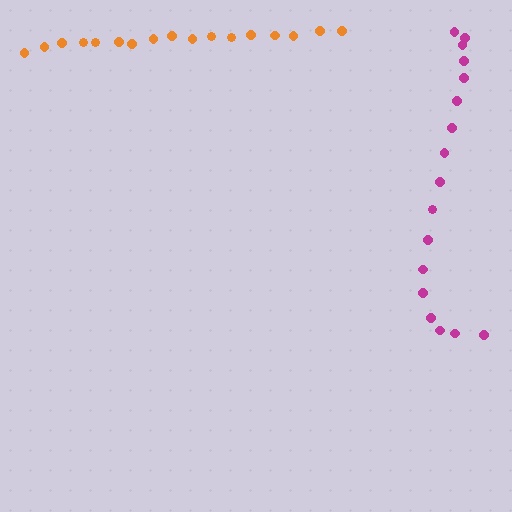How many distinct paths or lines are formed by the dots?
There are 2 distinct paths.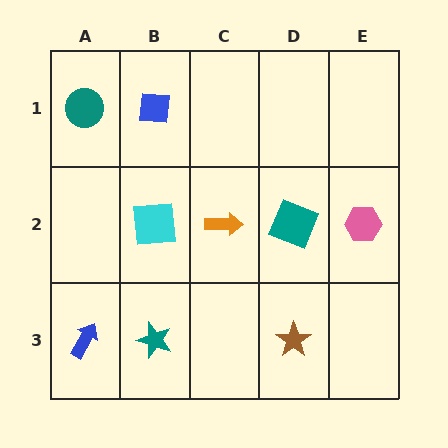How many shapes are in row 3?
3 shapes.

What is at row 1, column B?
A blue square.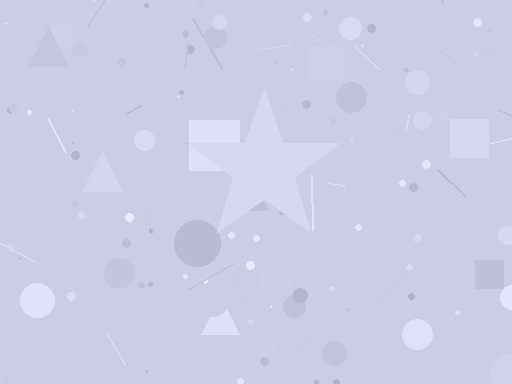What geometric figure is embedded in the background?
A star is embedded in the background.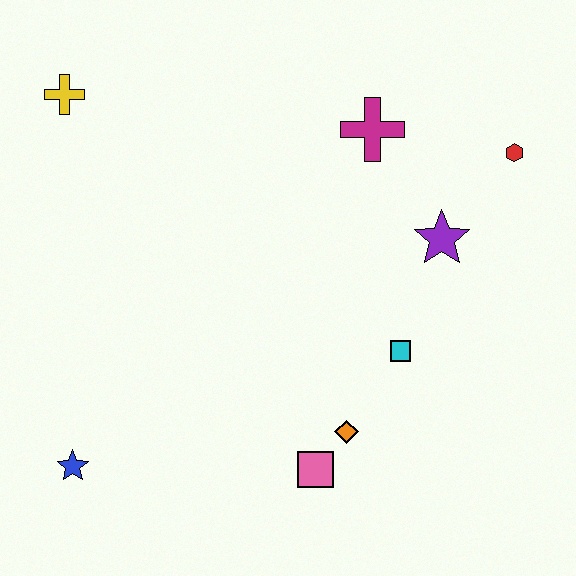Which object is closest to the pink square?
The orange diamond is closest to the pink square.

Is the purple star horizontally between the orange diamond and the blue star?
No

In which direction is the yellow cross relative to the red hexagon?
The yellow cross is to the left of the red hexagon.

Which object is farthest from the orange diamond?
The yellow cross is farthest from the orange diamond.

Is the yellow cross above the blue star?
Yes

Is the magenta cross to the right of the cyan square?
No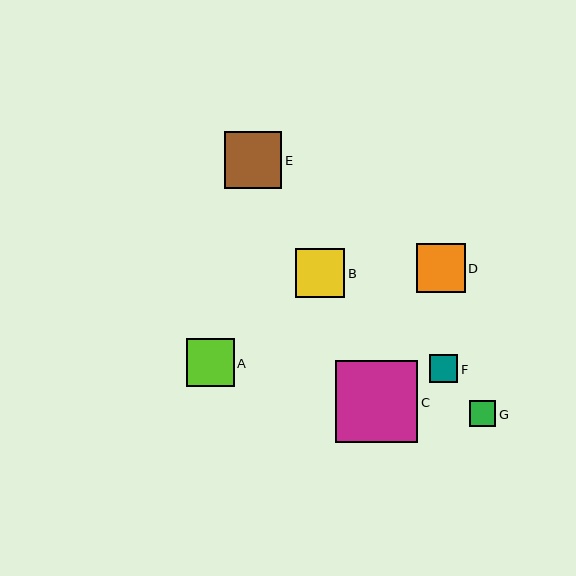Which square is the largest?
Square C is the largest with a size of approximately 83 pixels.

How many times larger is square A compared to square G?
Square A is approximately 1.8 times the size of square G.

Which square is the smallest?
Square G is the smallest with a size of approximately 26 pixels.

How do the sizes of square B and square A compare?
Square B and square A are approximately the same size.